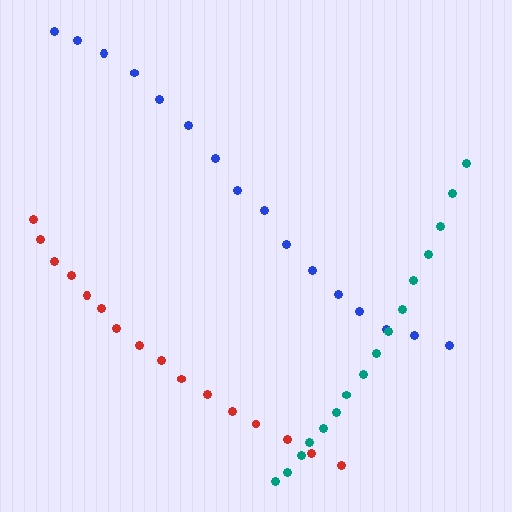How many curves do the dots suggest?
There are 3 distinct paths.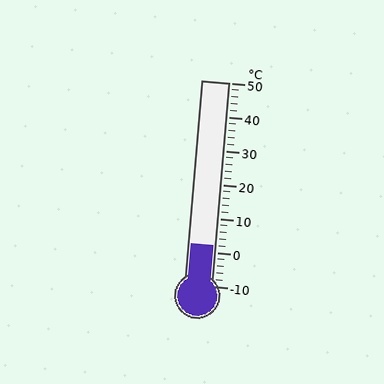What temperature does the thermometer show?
The thermometer shows approximately 2°C.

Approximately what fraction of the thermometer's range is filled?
The thermometer is filled to approximately 20% of its range.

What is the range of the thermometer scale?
The thermometer scale ranges from -10°C to 50°C.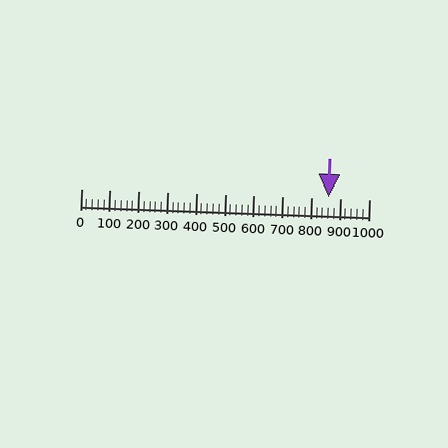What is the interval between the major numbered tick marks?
The major tick marks are spaced 100 units apart.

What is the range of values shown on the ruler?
The ruler shows values from 0 to 1000.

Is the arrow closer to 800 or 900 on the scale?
The arrow is closer to 900.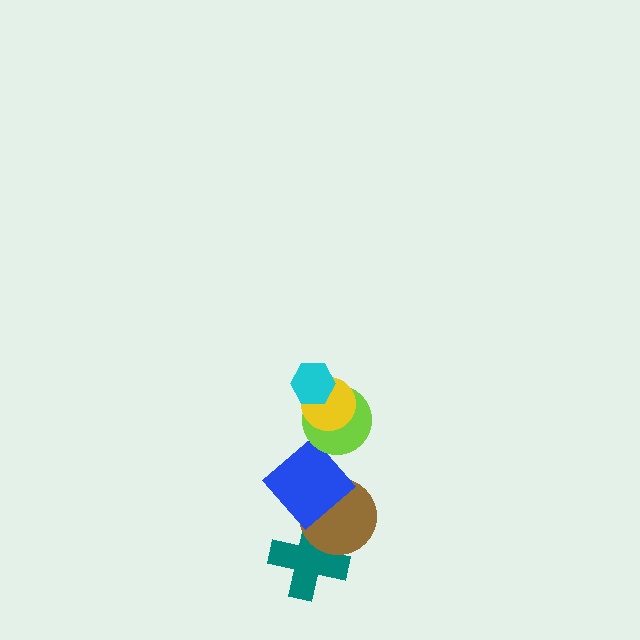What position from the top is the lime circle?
The lime circle is 3rd from the top.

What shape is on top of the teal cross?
The brown circle is on top of the teal cross.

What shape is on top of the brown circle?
The blue diamond is on top of the brown circle.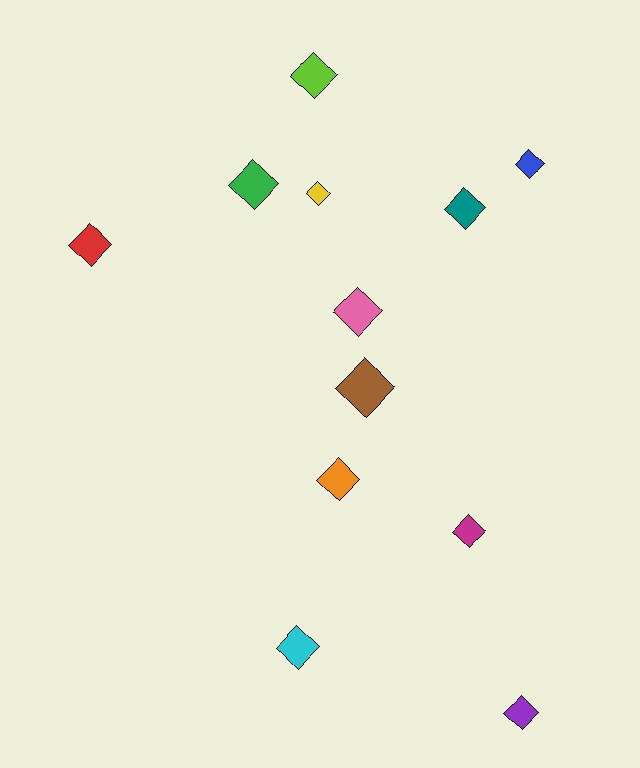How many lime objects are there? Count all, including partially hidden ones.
There is 1 lime object.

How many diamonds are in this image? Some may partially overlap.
There are 12 diamonds.